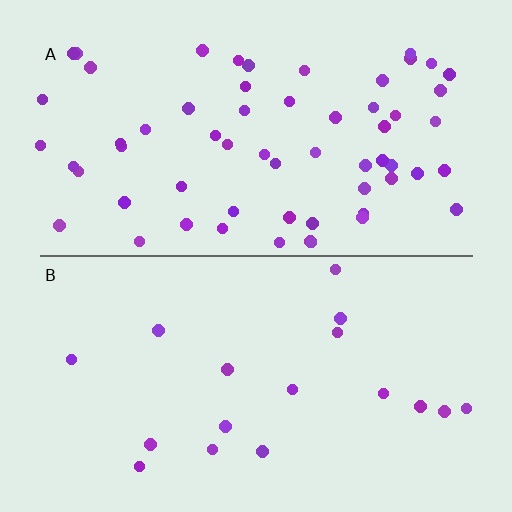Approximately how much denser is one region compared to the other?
Approximately 3.5× — region A over region B.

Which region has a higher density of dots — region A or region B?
A (the top).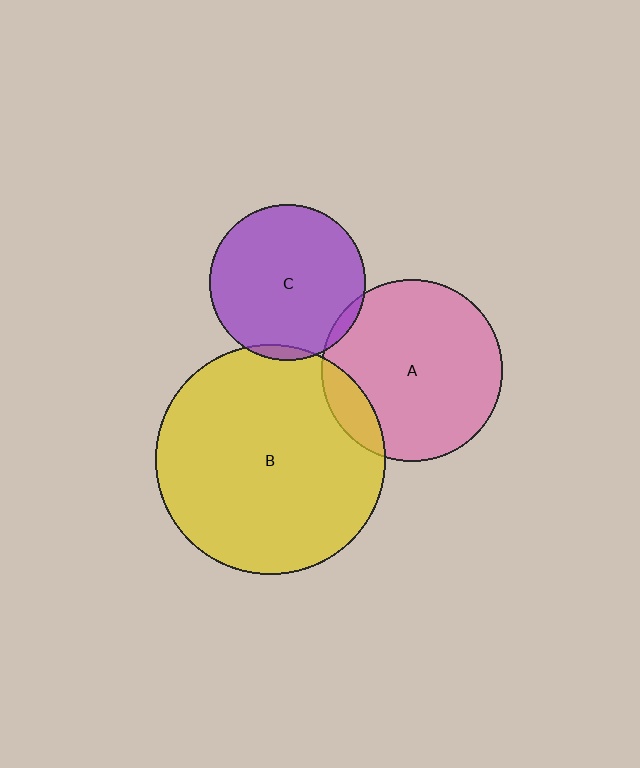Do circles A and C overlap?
Yes.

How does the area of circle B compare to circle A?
Approximately 1.6 times.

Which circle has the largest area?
Circle B (yellow).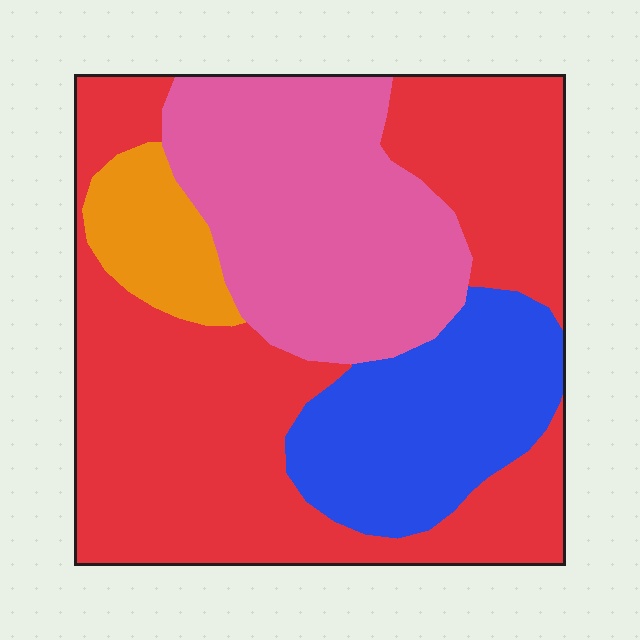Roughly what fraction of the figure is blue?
Blue takes up about one sixth (1/6) of the figure.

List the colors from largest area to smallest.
From largest to smallest: red, pink, blue, orange.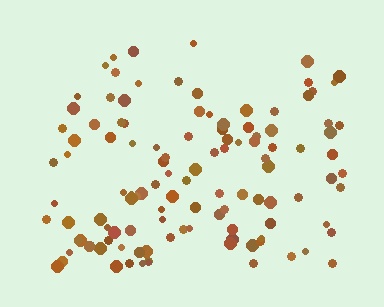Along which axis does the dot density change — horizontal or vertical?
Vertical.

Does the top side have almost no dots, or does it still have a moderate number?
Still a moderate number, just noticeably fewer than the bottom.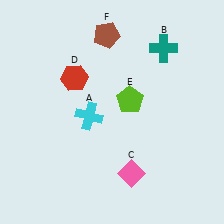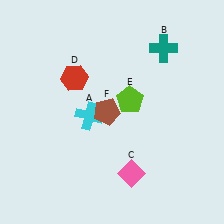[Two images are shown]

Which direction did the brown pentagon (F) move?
The brown pentagon (F) moved down.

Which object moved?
The brown pentagon (F) moved down.